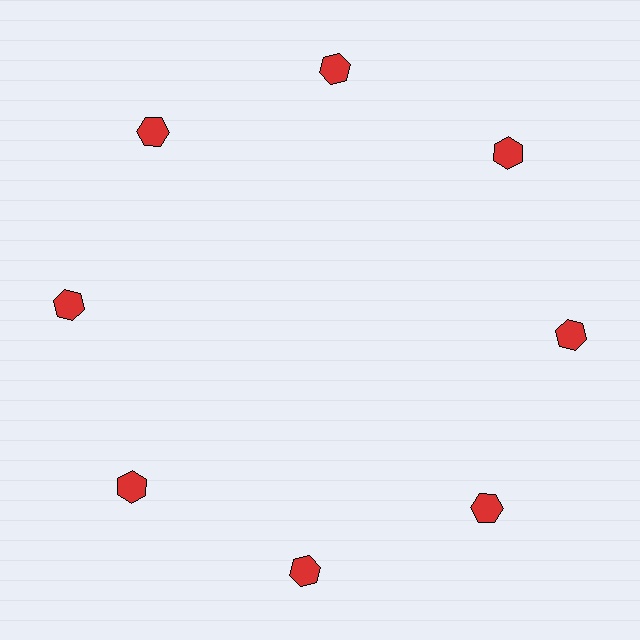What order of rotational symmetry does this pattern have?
This pattern has 8-fold rotational symmetry.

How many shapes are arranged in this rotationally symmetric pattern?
There are 8 shapes, arranged in 8 groups of 1.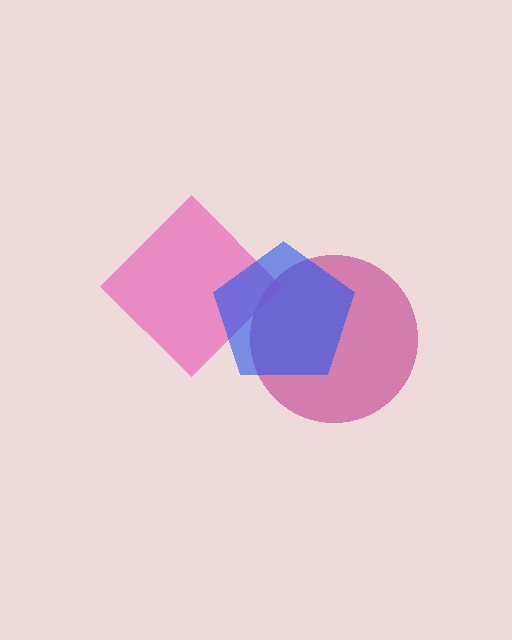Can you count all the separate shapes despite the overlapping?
Yes, there are 3 separate shapes.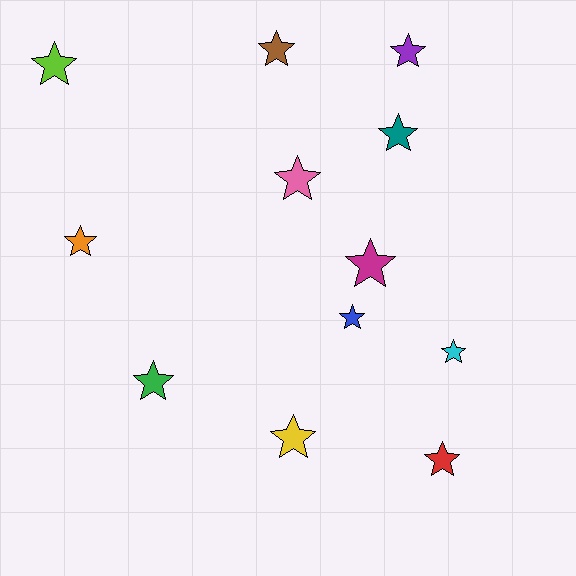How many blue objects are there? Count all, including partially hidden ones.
There is 1 blue object.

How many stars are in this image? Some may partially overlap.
There are 12 stars.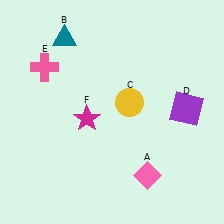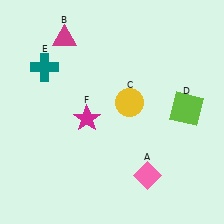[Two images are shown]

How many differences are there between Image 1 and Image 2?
There are 3 differences between the two images.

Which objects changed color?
B changed from teal to magenta. D changed from purple to lime. E changed from pink to teal.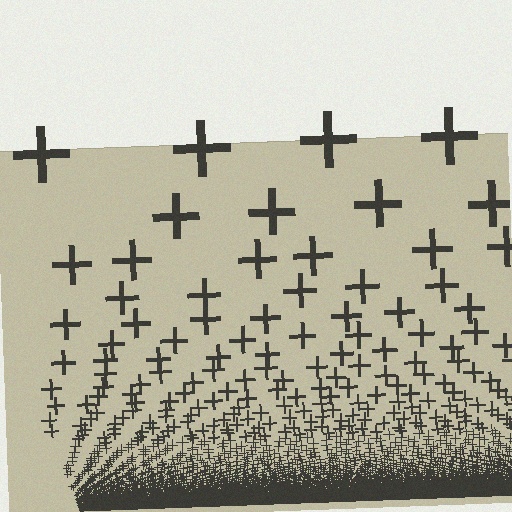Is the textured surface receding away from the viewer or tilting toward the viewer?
The surface appears to tilt toward the viewer. Texture elements get larger and sparser toward the top.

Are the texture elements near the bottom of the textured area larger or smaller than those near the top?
Smaller. The gradient is inverted — elements near the bottom are smaller and denser.